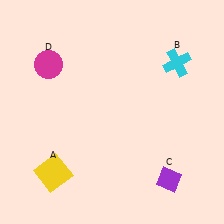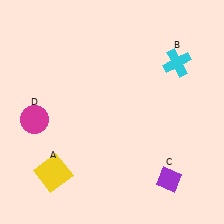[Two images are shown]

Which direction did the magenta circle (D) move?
The magenta circle (D) moved down.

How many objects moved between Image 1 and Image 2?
1 object moved between the two images.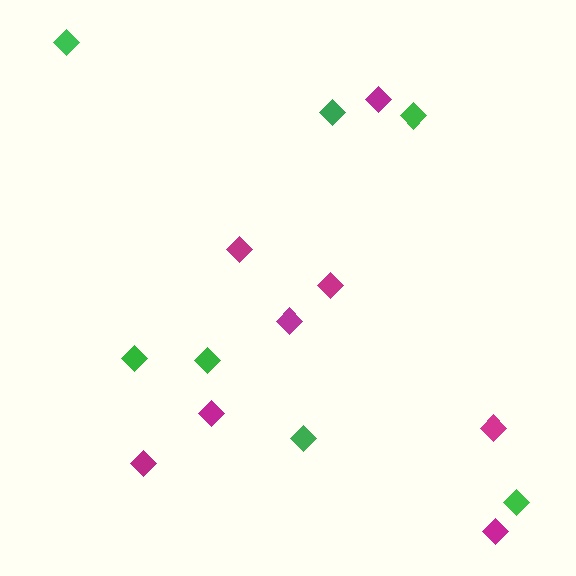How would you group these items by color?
There are 2 groups: one group of green diamonds (7) and one group of magenta diamonds (8).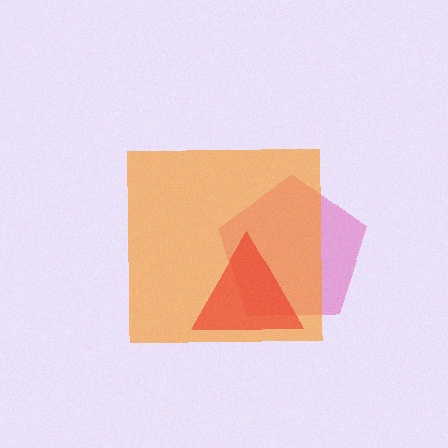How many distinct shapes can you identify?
There are 3 distinct shapes: a magenta pentagon, an orange square, a red triangle.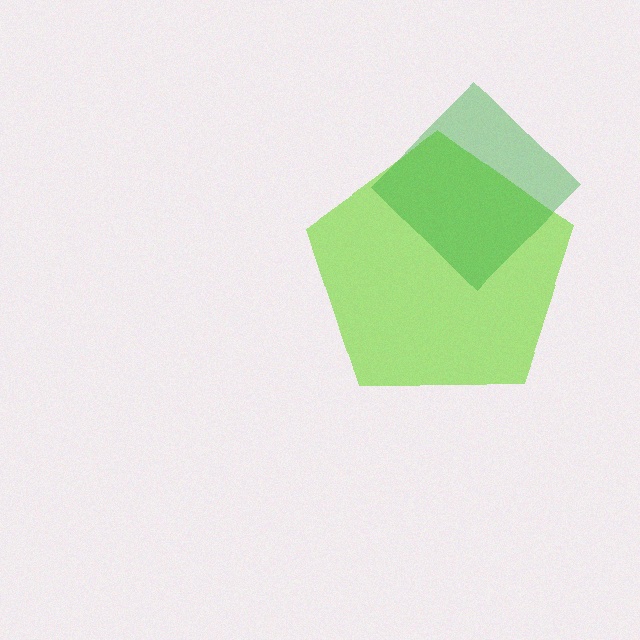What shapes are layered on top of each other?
The layered shapes are: a lime pentagon, a green diamond.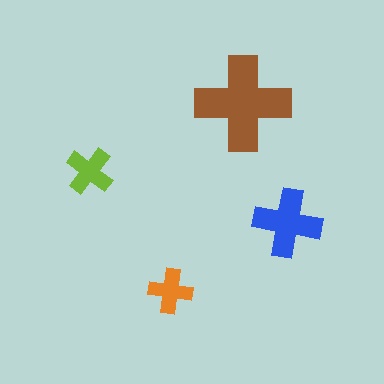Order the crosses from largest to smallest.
the brown one, the blue one, the lime one, the orange one.